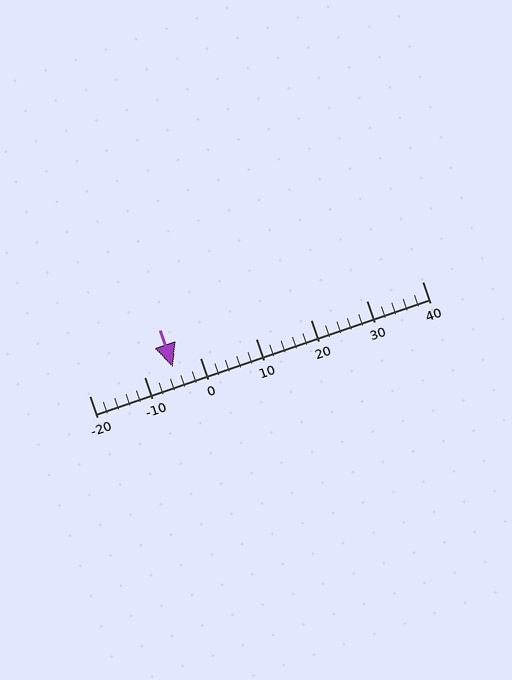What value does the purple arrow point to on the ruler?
The purple arrow points to approximately -5.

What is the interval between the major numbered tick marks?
The major tick marks are spaced 10 units apart.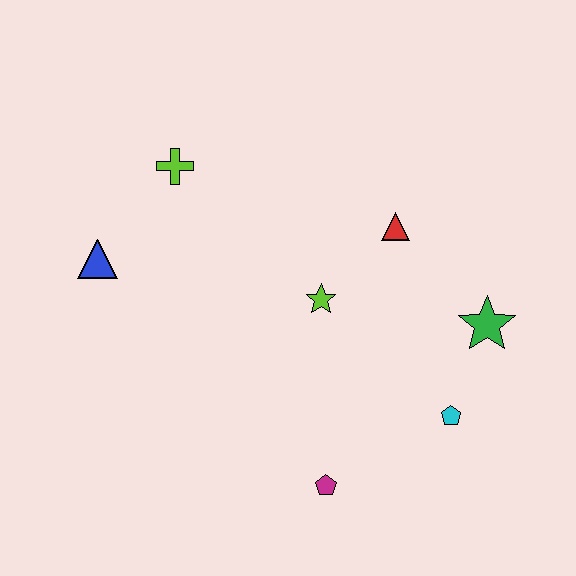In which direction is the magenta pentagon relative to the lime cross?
The magenta pentagon is below the lime cross.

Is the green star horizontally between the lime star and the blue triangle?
No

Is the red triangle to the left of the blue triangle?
No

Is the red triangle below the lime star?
No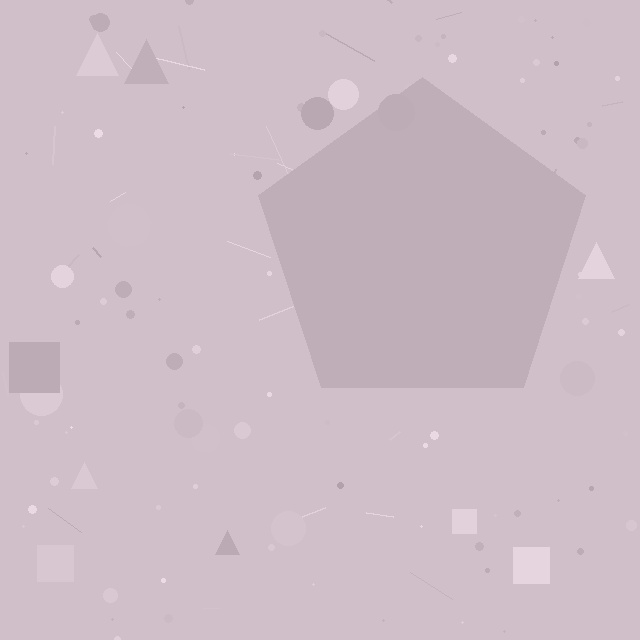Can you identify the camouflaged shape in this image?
The camouflaged shape is a pentagon.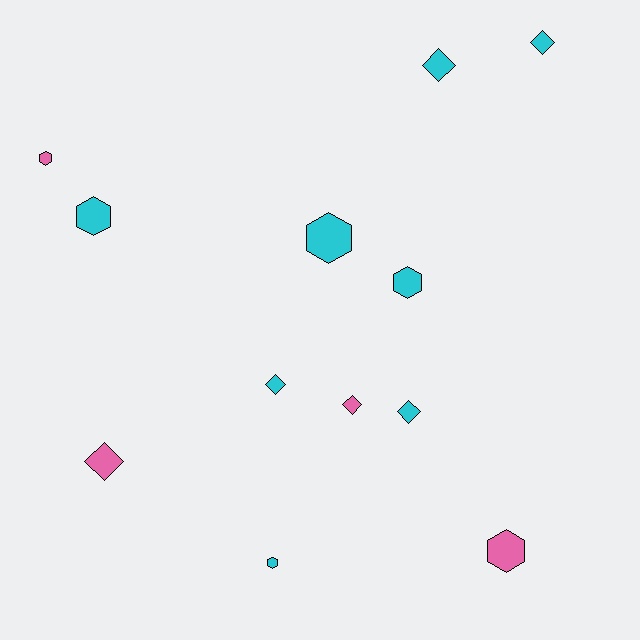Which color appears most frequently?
Cyan, with 8 objects.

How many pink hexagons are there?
There are 2 pink hexagons.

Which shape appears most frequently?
Hexagon, with 6 objects.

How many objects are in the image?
There are 12 objects.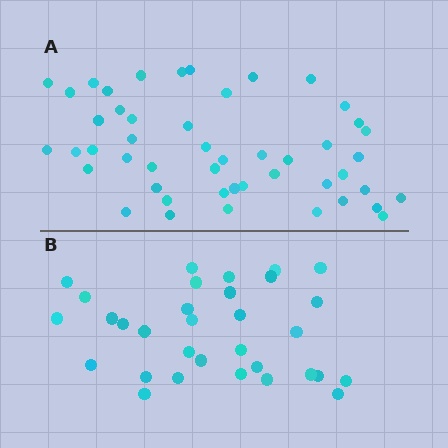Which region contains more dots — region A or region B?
Region A (the top region) has more dots.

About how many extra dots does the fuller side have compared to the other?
Region A has approximately 15 more dots than region B.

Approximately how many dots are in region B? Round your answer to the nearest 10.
About 30 dots. (The exact count is 32, which rounds to 30.)